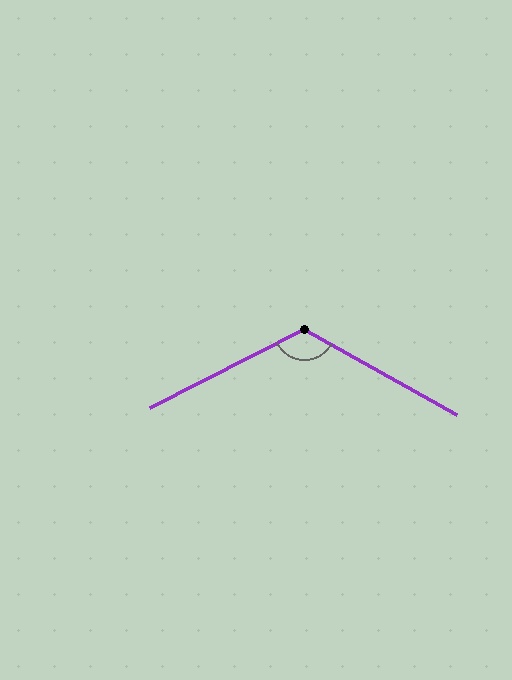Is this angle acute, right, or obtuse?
It is obtuse.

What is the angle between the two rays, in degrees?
Approximately 124 degrees.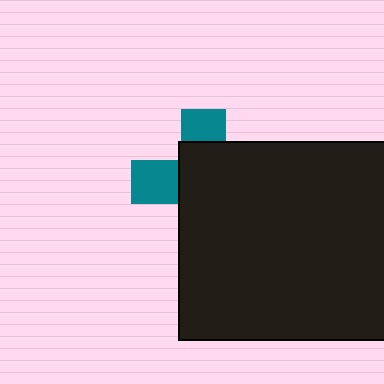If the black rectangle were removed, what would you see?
You would see the complete teal cross.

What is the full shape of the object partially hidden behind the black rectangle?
The partially hidden object is a teal cross.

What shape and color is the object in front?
The object in front is a black rectangle.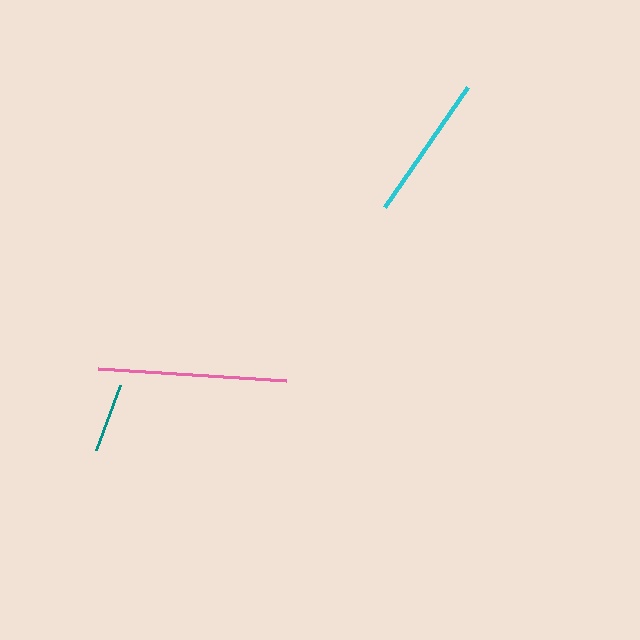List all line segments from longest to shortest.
From longest to shortest: pink, cyan, teal.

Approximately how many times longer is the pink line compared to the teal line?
The pink line is approximately 2.7 times the length of the teal line.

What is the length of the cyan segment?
The cyan segment is approximately 146 pixels long.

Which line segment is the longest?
The pink line is the longest at approximately 188 pixels.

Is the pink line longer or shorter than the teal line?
The pink line is longer than the teal line.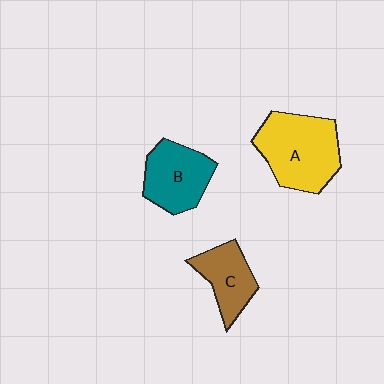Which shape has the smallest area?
Shape C (brown).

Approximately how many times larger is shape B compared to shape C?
Approximately 1.3 times.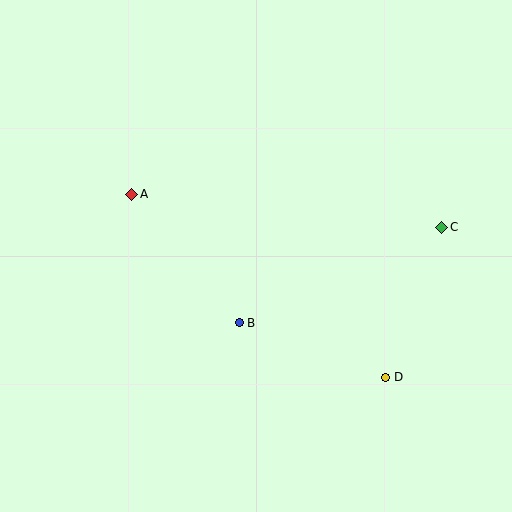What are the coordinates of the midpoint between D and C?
The midpoint between D and C is at (414, 302).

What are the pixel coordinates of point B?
Point B is at (239, 323).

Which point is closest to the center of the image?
Point B at (239, 323) is closest to the center.